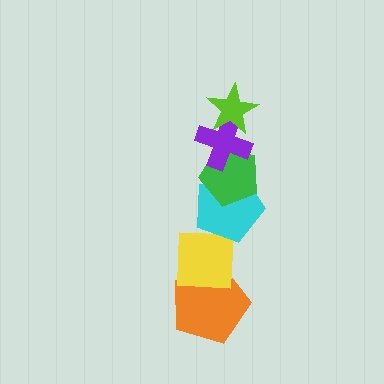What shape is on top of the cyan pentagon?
The green pentagon is on top of the cyan pentagon.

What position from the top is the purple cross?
The purple cross is 2nd from the top.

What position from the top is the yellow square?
The yellow square is 5th from the top.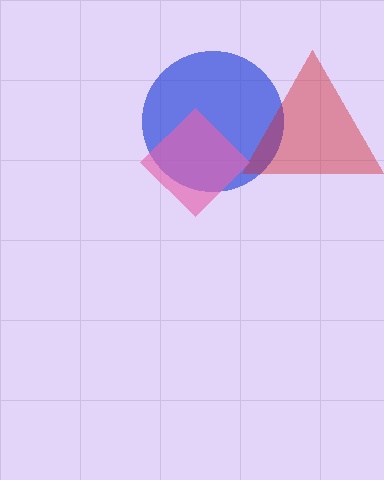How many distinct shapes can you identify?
There are 3 distinct shapes: a blue circle, a red triangle, a pink diamond.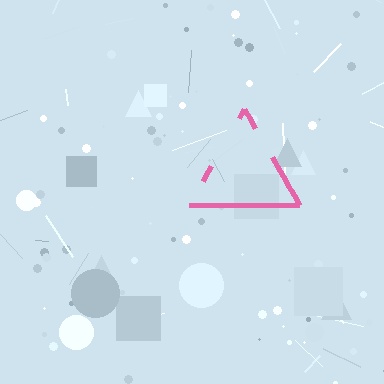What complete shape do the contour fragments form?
The contour fragments form a triangle.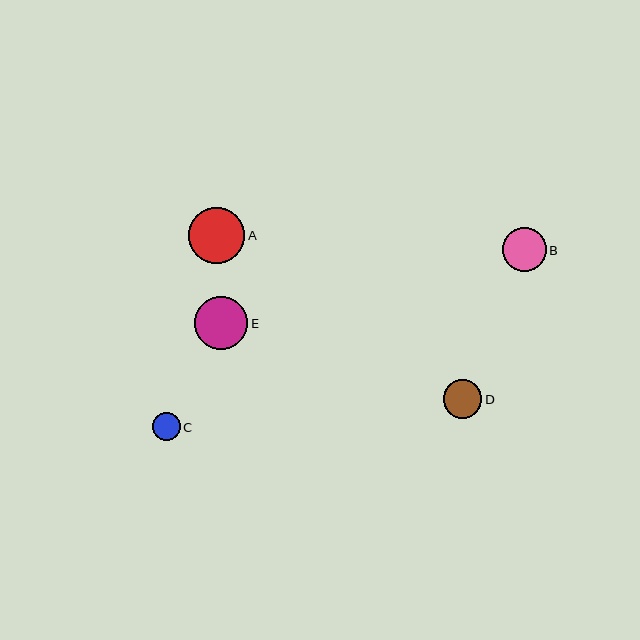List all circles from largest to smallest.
From largest to smallest: A, E, B, D, C.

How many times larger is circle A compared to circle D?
Circle A is approximately 1.4 times the size of circle D.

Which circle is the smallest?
Circle C is the smallest with a size of approximately 28 pixels.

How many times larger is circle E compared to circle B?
Circle E is approximately 1.2 times the size of circle B.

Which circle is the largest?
Circle A is the largest with a size of approximately 56 pixels.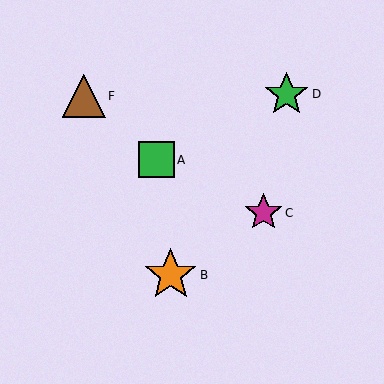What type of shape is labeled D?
Shape D is a green star.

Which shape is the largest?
The orange star (labeled B) is the largest.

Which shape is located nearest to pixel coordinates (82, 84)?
The brown triangle (labeled F) at (84, 96) is nearest to that location.